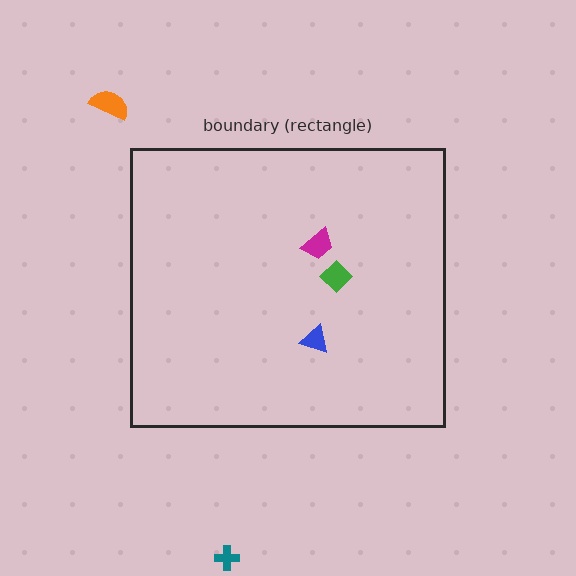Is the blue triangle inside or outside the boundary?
Inside.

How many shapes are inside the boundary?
3 inside, 2 outside.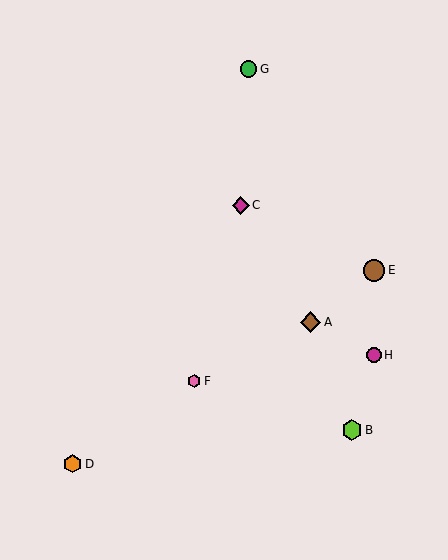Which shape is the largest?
The brown circle (labeled E) is the largest.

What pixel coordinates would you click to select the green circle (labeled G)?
Click at (248, 69) to select the green circle G.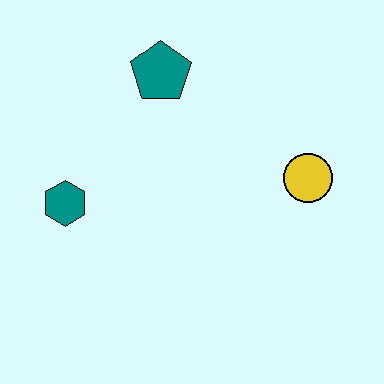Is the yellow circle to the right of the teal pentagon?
Yes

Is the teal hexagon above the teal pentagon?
No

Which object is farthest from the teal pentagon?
The yellow circle is farthest from the teal pentagon.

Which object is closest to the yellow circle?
The teal pentagon is closest to the yellow circle.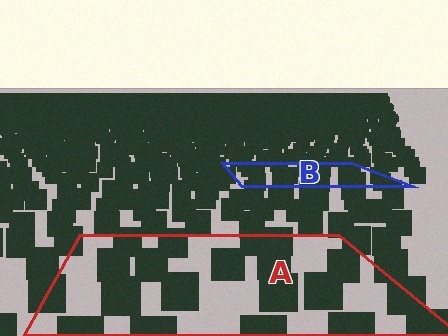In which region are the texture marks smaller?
The texture marks are smaller in region B, because it is farther away.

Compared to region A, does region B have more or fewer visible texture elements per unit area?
Region B has more texture elements per unit area — they are packed more densely because it is farther away.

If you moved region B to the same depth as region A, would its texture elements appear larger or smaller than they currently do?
They would appear larger. At a closer depth, the same texture elements are projected at a bigger on-screen size.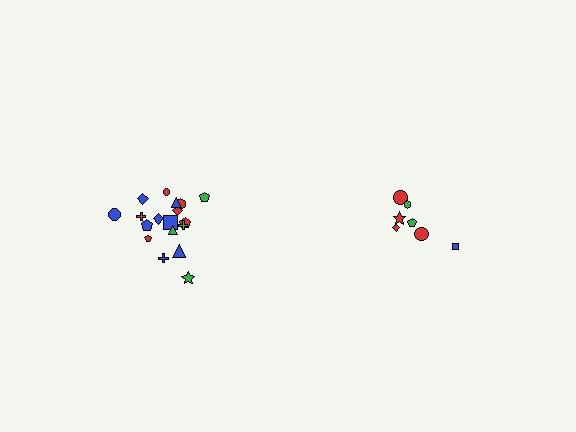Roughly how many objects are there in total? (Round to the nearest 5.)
Roughly 25 objects in total.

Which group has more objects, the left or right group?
The left group.